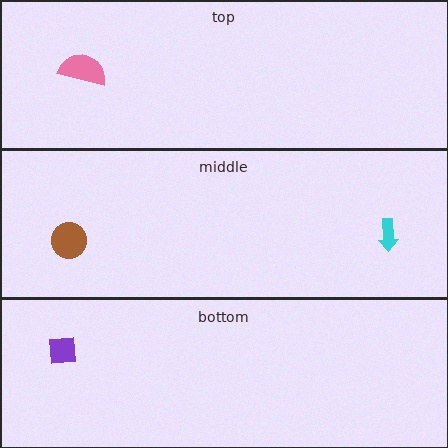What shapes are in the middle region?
The brown circle, the cyan arrow.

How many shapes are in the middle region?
2.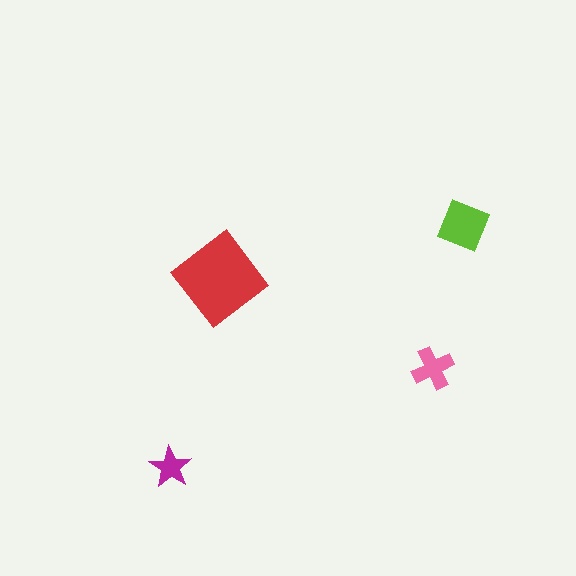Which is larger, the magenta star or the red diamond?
The red diamond.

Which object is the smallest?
The magenta star.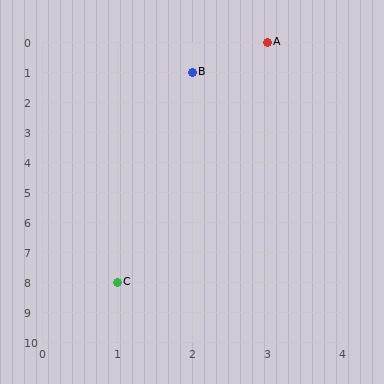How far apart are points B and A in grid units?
Points B and A are 1 column and 1 row apart (about 1.4 grid units diagonally).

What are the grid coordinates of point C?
Point C is at grid coordinates (1, 8).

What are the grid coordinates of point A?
Point A is at grid coordinates (3, 0).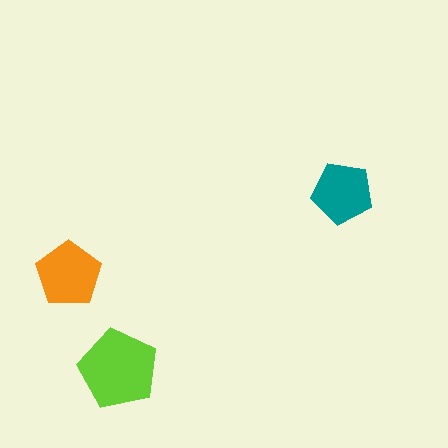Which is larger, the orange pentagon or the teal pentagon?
The orange one.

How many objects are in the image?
There are 3 objects in the image.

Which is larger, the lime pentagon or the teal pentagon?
The lime one.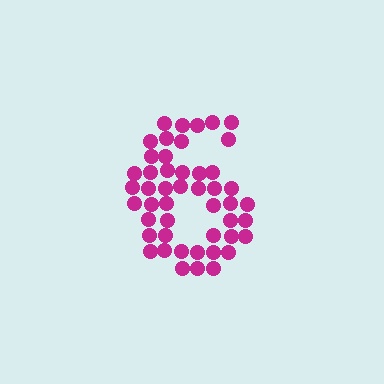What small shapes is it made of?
It is made of small circles.